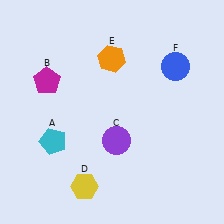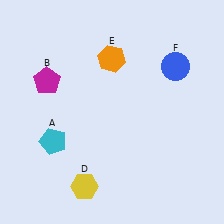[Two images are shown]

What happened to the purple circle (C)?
The purple circle (C) was removed in Image 2. It was in the bottom-right area of Image 1.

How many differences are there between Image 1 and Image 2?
There is 1 difference between the two images.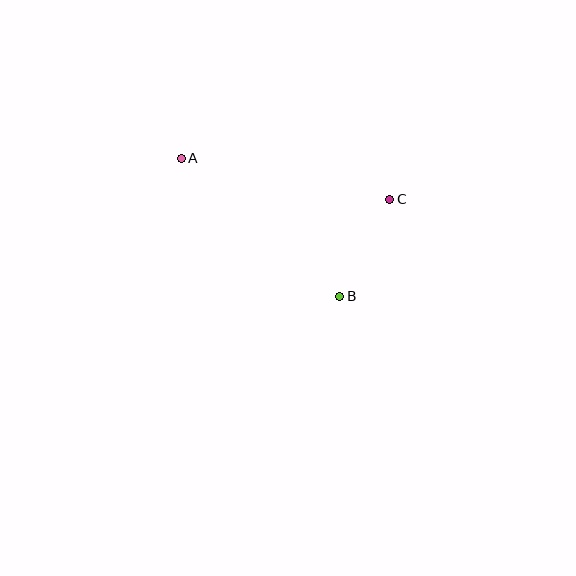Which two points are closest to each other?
Points B and C are closest to each other.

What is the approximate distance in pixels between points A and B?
The distance between A and B is approximately 210 pixels.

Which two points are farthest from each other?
Points A and C are farthest from each other.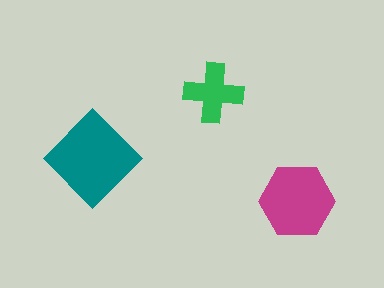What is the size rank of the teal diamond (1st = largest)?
1st.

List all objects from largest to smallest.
The teal diamond, the magenta hexagon, the green cross.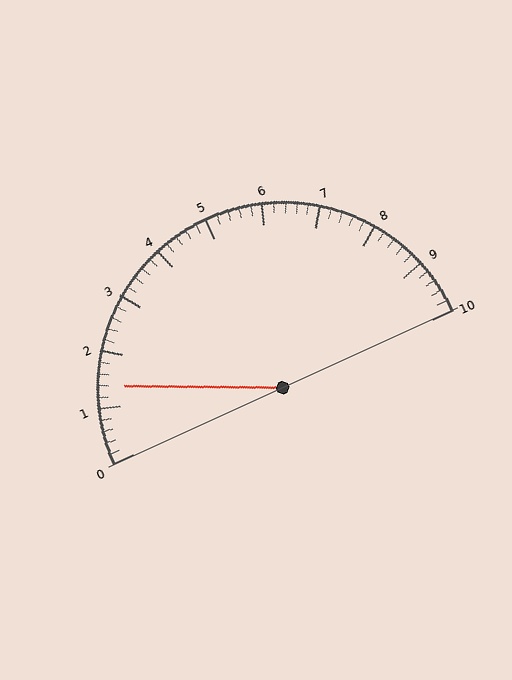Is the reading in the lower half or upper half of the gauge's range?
The reading is in the lower half of the range (0 to 10).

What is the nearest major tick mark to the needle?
The nearest major tick mark is 1.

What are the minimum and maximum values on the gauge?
The gauge ranges from 0 to 10.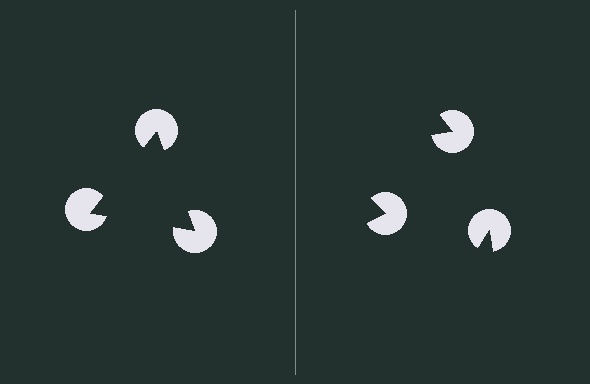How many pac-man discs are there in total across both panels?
6 — 3 on each side.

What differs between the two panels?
The pac-man discs are positioned identically on both sides; only the wedge orientations differ. On the left they align to a triangle; on the right they are misaligned.